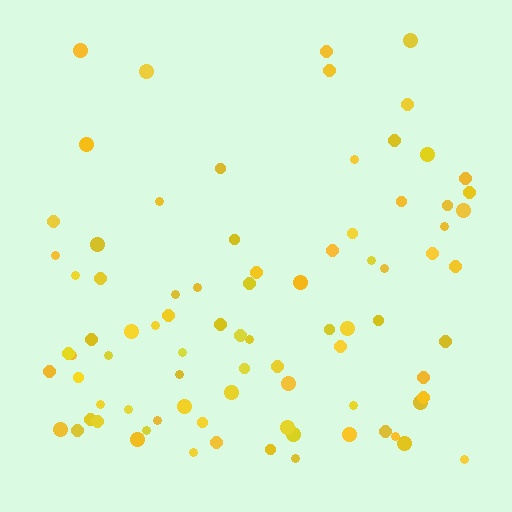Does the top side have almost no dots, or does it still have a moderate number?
Still a moderate number, just noticeably fewer than the bottom.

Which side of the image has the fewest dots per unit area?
The top.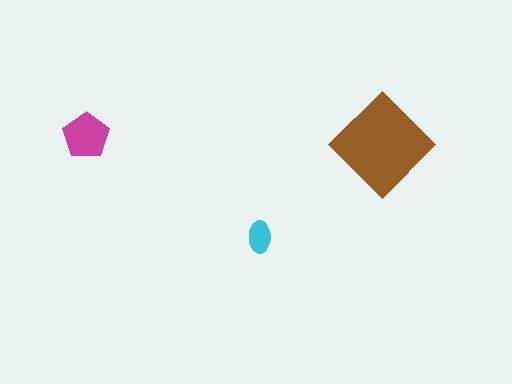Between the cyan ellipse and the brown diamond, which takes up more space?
The brown diamond.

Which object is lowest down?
The cyan ellipse is bottommost.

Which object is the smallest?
The cyan ellipse.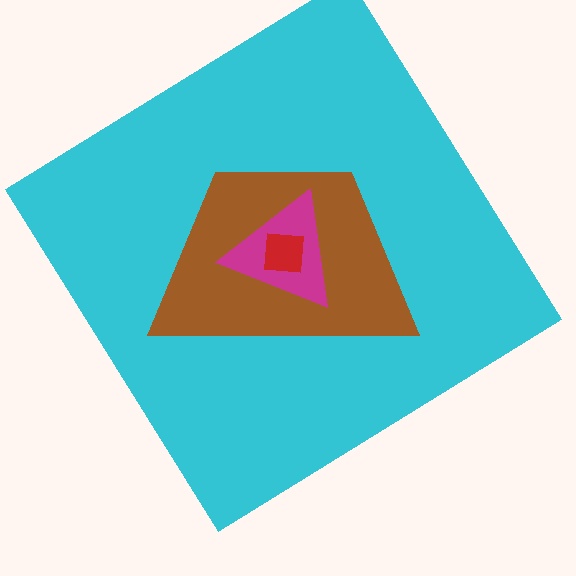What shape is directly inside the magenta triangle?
The red square.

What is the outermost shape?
The cyan diamond.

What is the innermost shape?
The red square.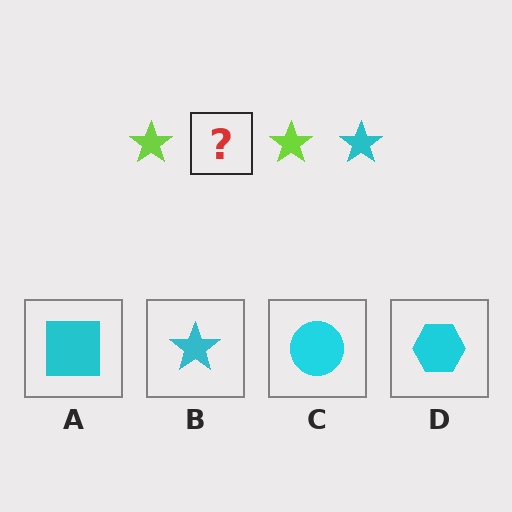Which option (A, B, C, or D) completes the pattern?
B.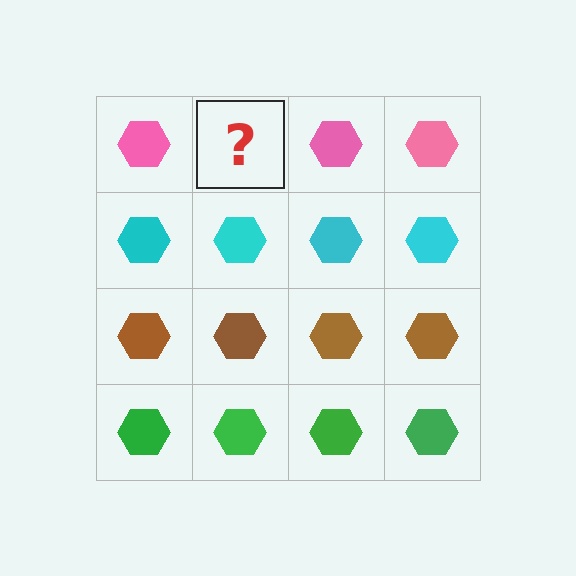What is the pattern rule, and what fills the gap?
The rule is that each row has a consistent color. The gap should be filled with a pink hexagon.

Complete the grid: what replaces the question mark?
The question mark should be replaced with a pink hexagon.